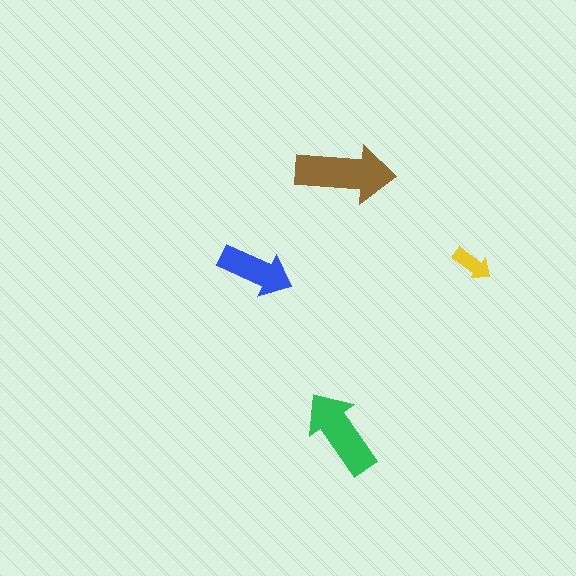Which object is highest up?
The brown arrow is topmost.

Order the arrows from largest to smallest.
the brown one, the green one, the blue one, the yellow one.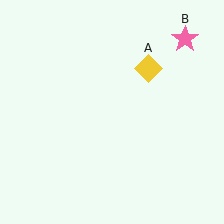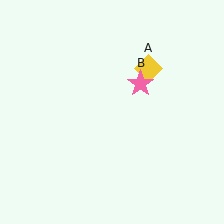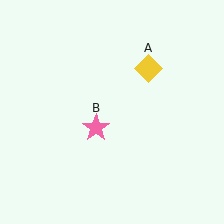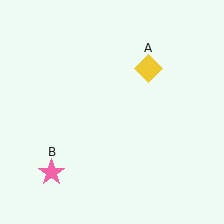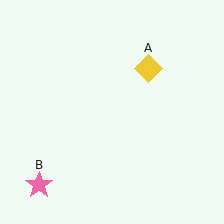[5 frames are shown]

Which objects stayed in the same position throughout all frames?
Yellow diamond (object A) remained stationary.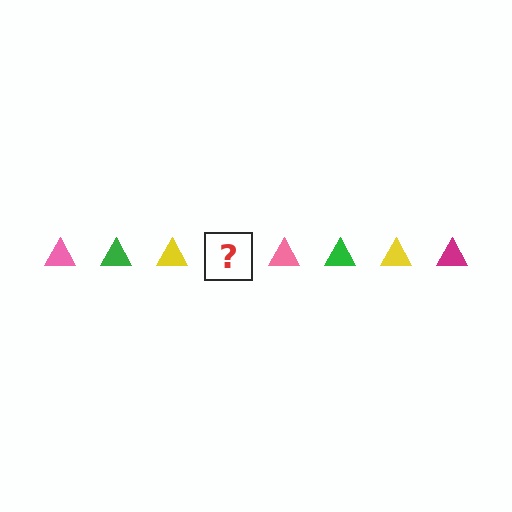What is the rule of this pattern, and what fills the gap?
The rule is that the pattern cycles through pink, green, yellow, magenta triangles. The gap should be filled with a magenta triangle.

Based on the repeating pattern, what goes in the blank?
The blank should be a magenta triangle.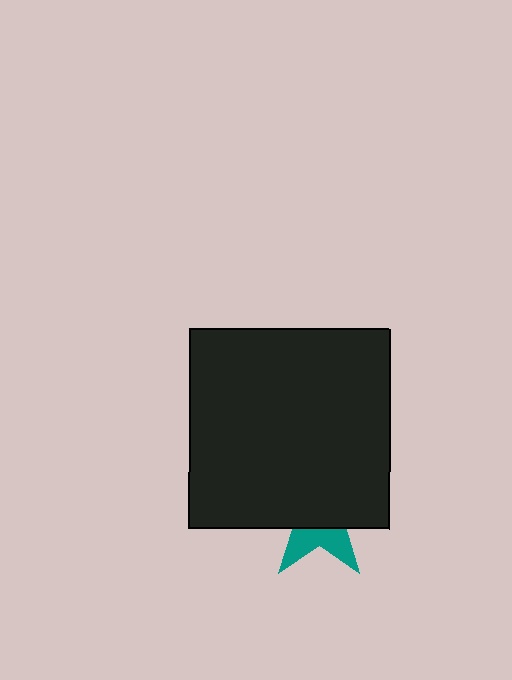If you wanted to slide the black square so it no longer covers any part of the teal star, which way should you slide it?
Slide it up — that is the most direct way to separate the two shapes.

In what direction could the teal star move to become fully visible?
The teal star could move down. That would shift it out from behind the black square entirely.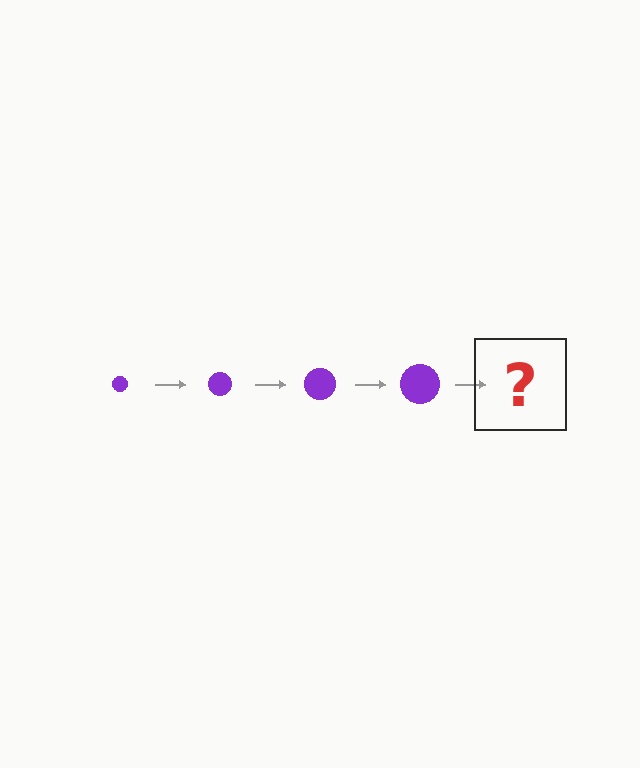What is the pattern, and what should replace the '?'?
The pattern is that the circle gets progressively larger each step. The '?' should be a purple circle, larger than the previous one.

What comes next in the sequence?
The next element should be a purple circle, larger than the previous one.